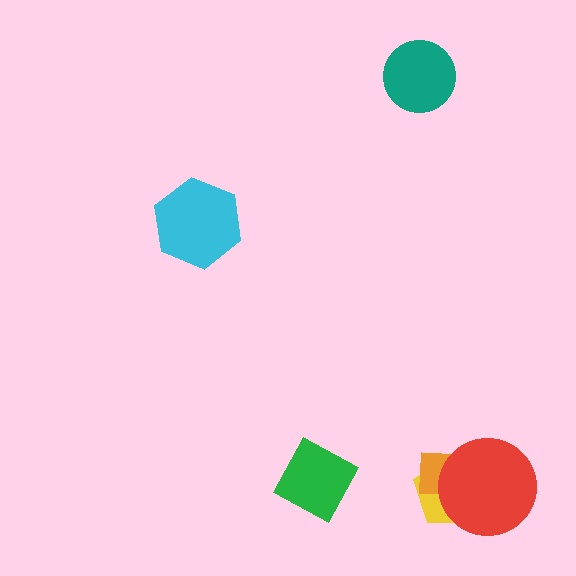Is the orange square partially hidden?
Yes, it is partially covered by another shape.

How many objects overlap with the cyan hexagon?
0 objects overlap with the cyan hexagon.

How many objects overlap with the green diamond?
0 objects overlap with the green diamond.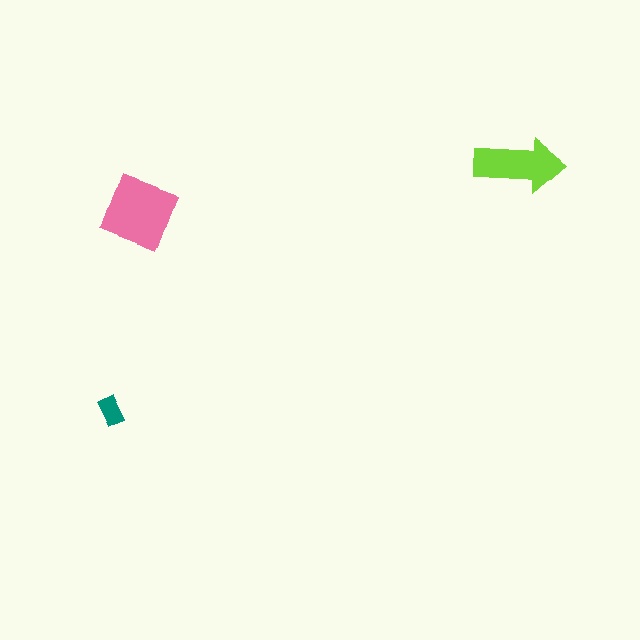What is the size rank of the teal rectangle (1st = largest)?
3rd.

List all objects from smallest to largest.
The teal rectangle, the lime arrow, the pink square.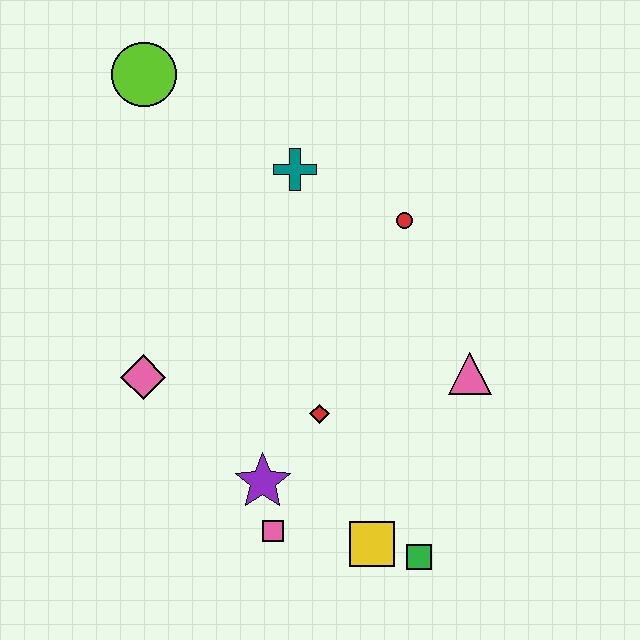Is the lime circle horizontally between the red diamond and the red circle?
No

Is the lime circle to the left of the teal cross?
Yes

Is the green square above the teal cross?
No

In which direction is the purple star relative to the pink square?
The purple star is above the pink square.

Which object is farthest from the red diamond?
The lime circle is farthest from the red diamond.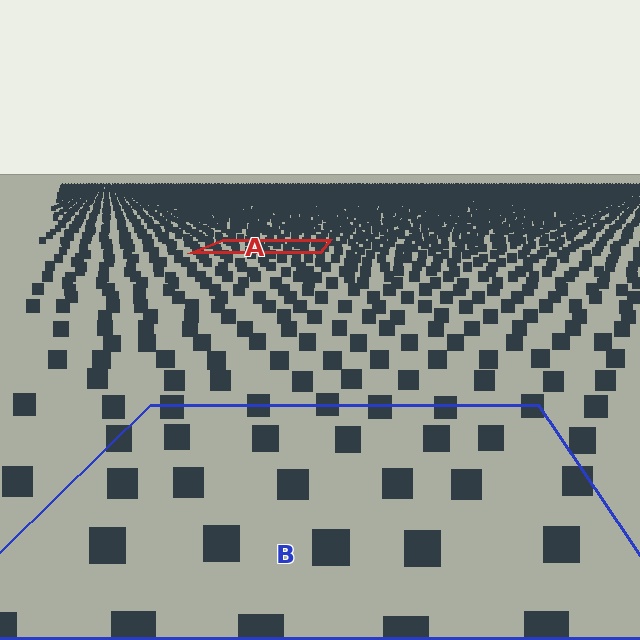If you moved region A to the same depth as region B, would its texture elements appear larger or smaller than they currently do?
They would appear larger. At a closer depth, the same texture elements are projected at a bigger on-screen size.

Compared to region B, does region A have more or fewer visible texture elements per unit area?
Region A has more texture elements per unit area — they are packed more densely because it is farther away.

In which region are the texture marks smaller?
The texture marks are smaller in region A, because it is farther away.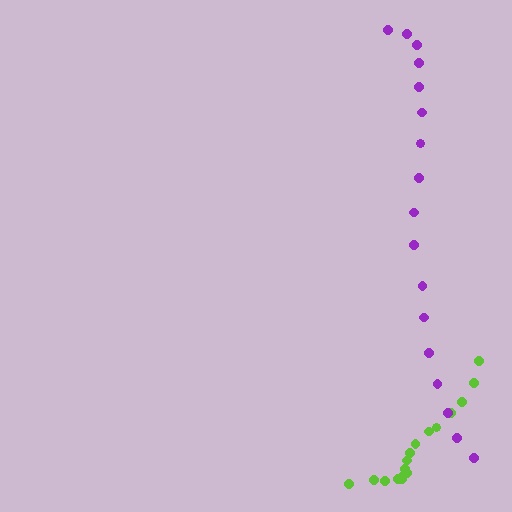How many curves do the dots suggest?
There are 2 distinct paths.